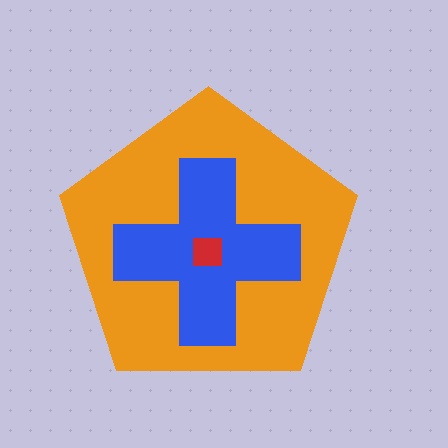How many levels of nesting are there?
3.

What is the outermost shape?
The orange pentagon.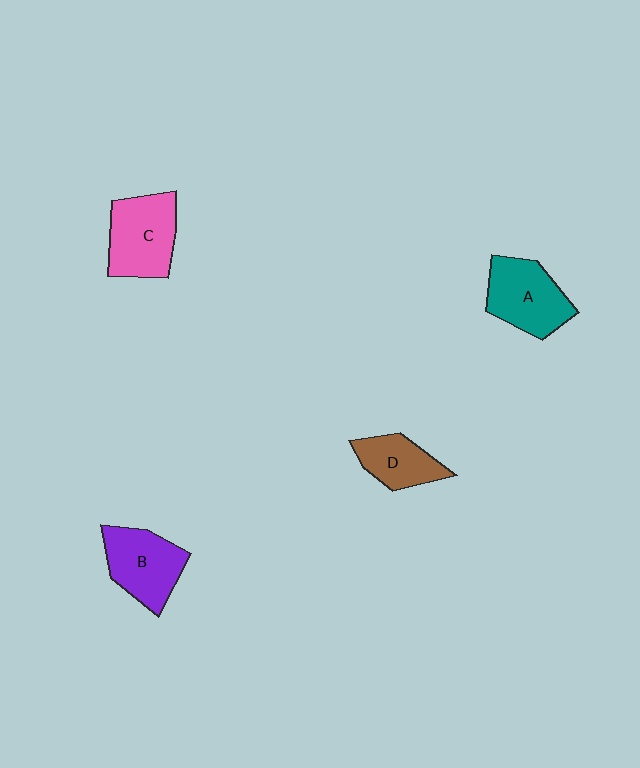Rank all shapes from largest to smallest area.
From largest to smallest: C (pink), A (teal), B (purple), D (brown).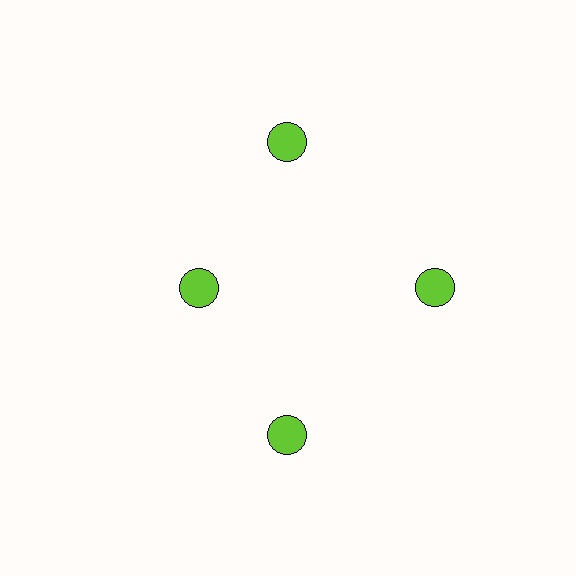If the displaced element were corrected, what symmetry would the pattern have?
It would have 4-fold rotational symmetry — the pattern would map onto itself every 90 degrees.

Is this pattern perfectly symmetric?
No. The 4 lime circles are arranged in a ring, but one element near the 9 o'clock position is pulled inward toward the center, breaking the 4-fold rotational symmetry.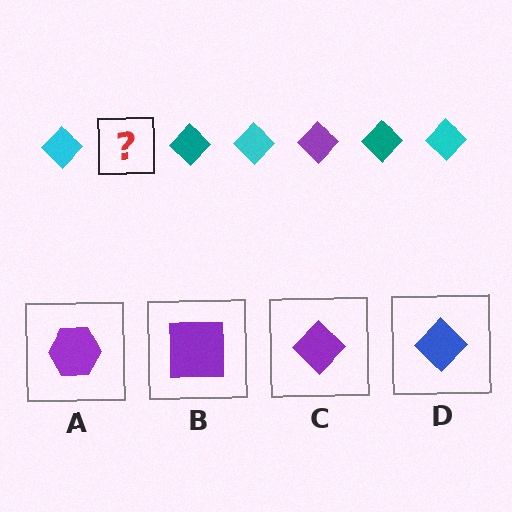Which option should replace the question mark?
Option C.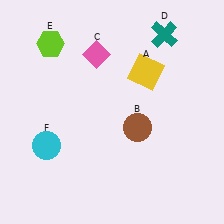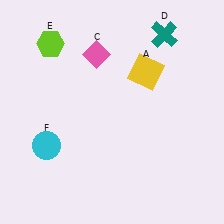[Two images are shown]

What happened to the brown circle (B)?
The brown circle (B) was removed in Image 2. It was in the bottom-right area of Image 1.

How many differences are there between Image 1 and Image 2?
There is 1 difference between the two images.